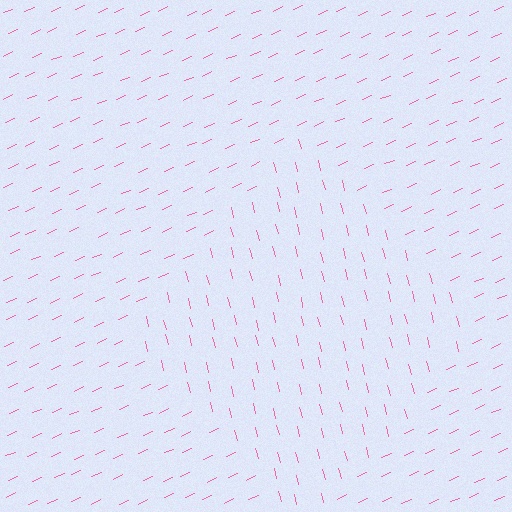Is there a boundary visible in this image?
Yes, there is a texture boundary formed by a change in line orientation.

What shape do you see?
I see a diamond.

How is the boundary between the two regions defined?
The boundary is defined purely by a change in line orientation (approximately 80 degrees difference). All lines are the same color and thickness.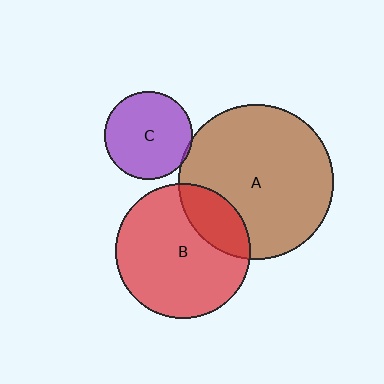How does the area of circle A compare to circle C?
Approximately 3.1 times.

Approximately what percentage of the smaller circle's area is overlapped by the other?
Approximately 5%.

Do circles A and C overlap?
Yes.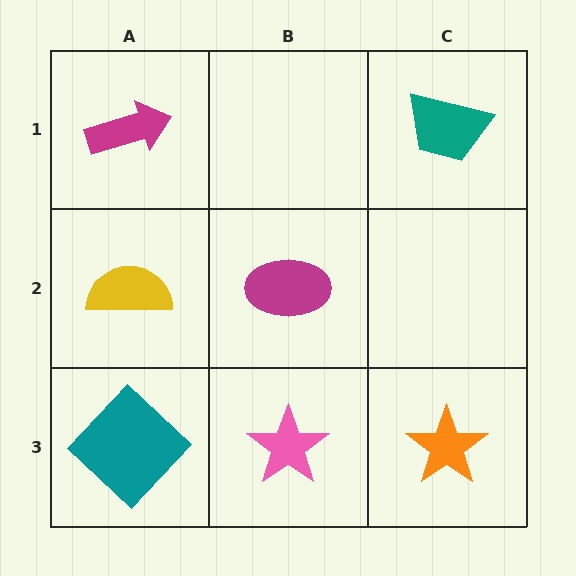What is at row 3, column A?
A teal diamond.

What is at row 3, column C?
An orange star.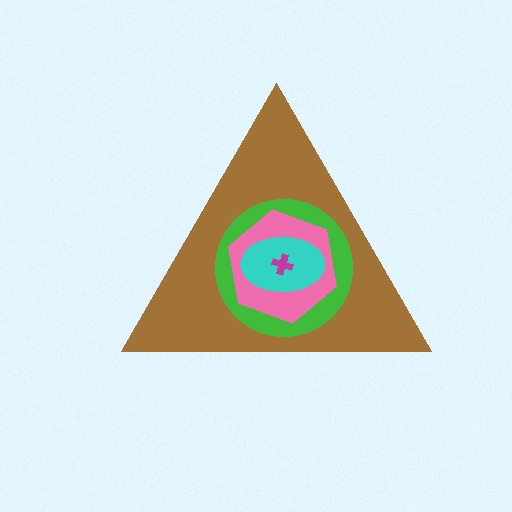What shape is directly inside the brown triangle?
The green circle.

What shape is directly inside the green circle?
The pink hexagon.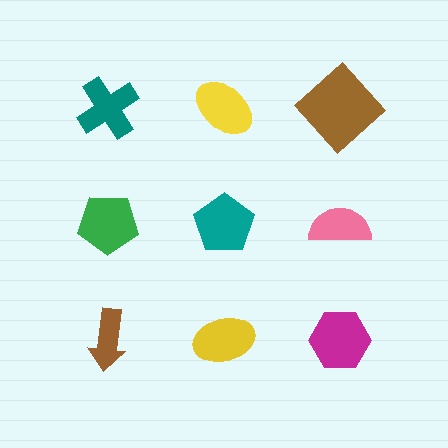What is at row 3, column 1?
A brown arrow.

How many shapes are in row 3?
3 shapes.